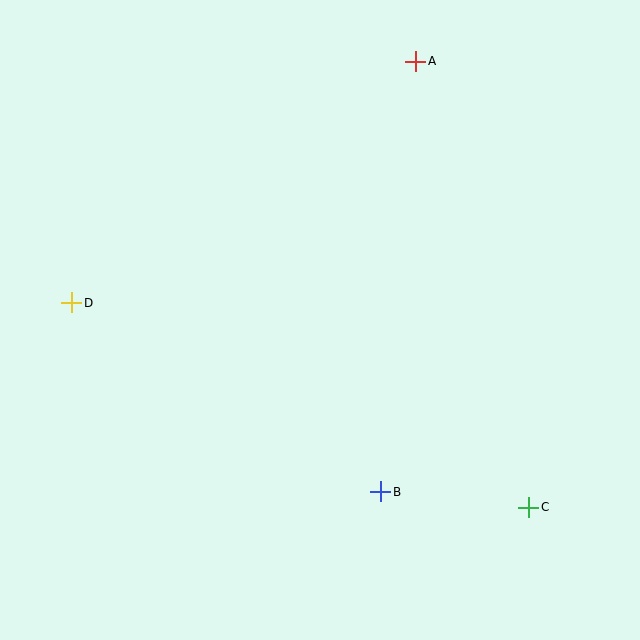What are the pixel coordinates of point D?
Point D is at (72, 303).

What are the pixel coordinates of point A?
Point A is at (416, 61).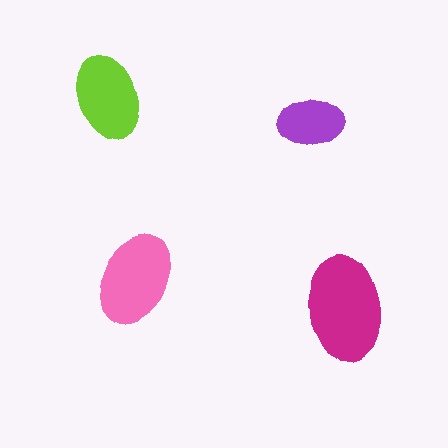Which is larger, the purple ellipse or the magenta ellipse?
The magenta one.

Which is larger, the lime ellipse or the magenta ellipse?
The magenta one.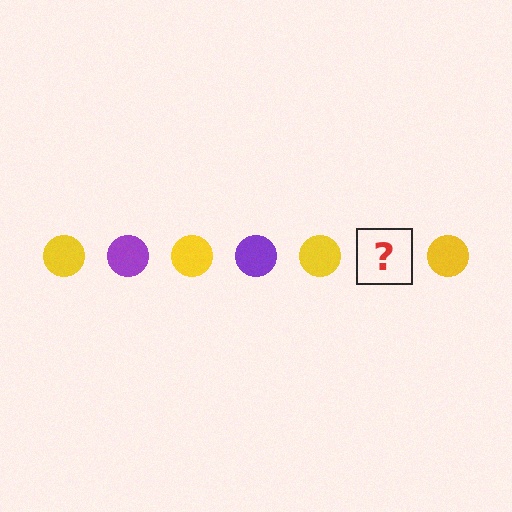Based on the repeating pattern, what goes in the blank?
The blank should be a purple circle.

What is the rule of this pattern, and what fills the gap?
The rule is that the pattern cycles through yellow, purple circles. The gap should be filled with a purple circle.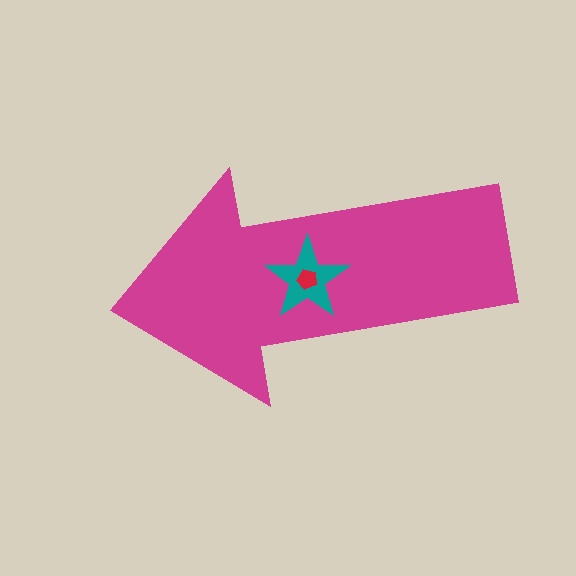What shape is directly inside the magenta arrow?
The teal star.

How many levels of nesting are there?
3.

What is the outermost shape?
The magenta arrow.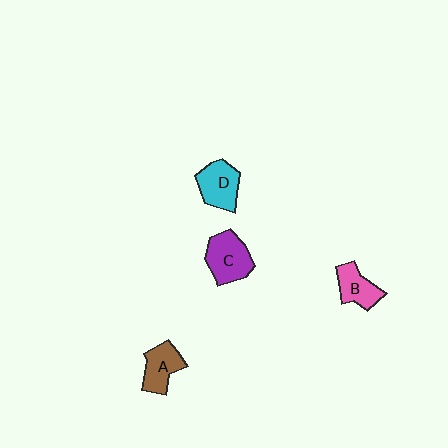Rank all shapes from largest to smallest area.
From largest to smallest: C (purple), D (cyan), A (brown), B (pink).